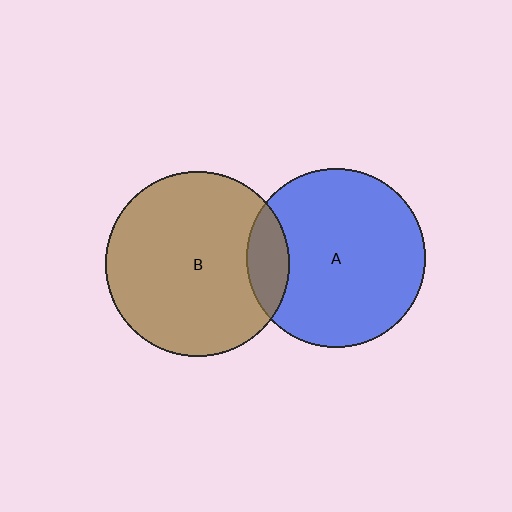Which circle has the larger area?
Circle B (brown).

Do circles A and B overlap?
Yes.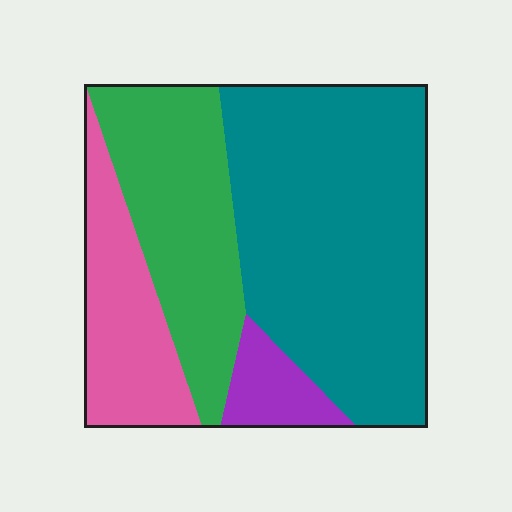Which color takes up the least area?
Purple, at roughly 5%.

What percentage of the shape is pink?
Pink takes up about one sixth (1/6) of the shape.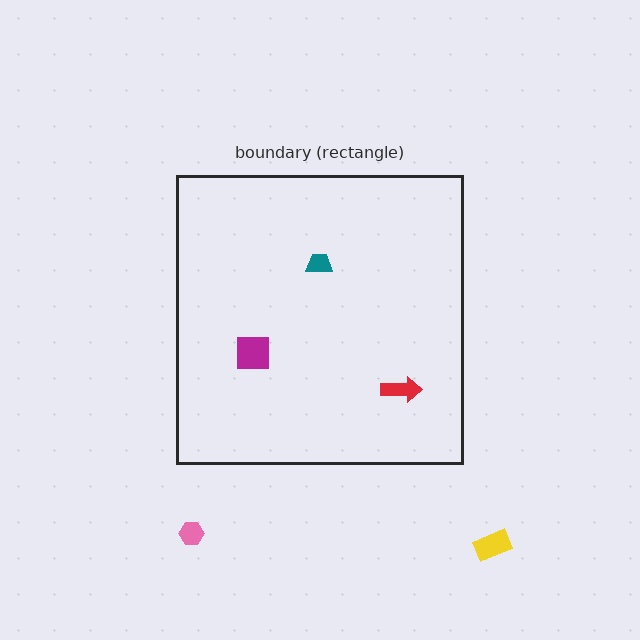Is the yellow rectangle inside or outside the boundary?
Outside.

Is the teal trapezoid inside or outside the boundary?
Inside.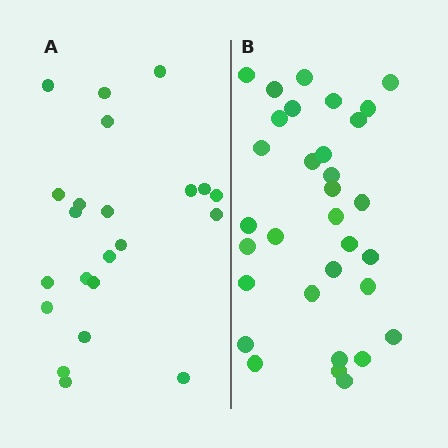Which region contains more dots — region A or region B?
Region B (the right region) has more dots.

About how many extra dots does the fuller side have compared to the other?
Region B has roughly 10 or so more dots than region A.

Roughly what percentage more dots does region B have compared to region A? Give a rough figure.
About 45% more.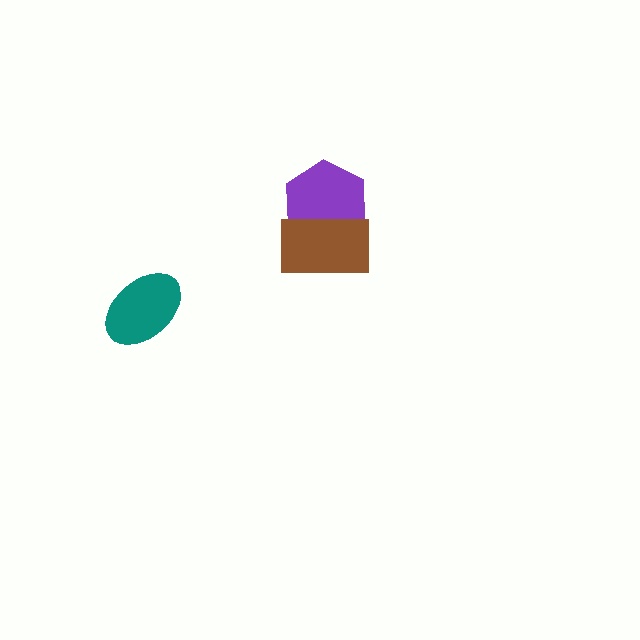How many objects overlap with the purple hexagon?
1 object overlaps with the purple hexagon.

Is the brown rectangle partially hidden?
No, no other shape covers it.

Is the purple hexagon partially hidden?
Yes, it is partially covered by another shape.